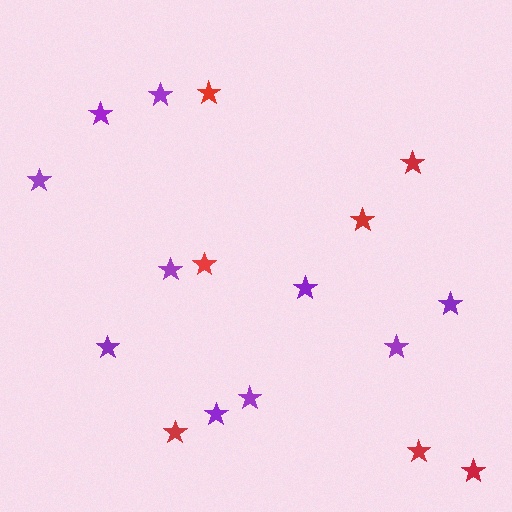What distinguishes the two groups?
There are 2 groups: one group of red stars (7) and one group of purple stars (10).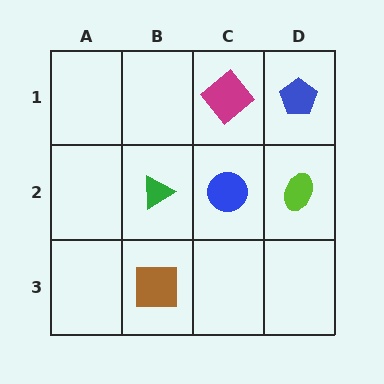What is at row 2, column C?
A blue circle.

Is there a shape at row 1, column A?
No, that cell is empty.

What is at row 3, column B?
A brown square.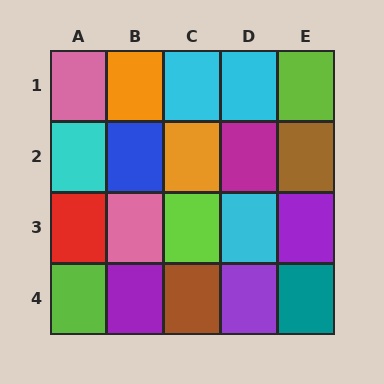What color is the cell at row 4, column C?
Brown.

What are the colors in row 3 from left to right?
Red, pink, lime, cyan, purple.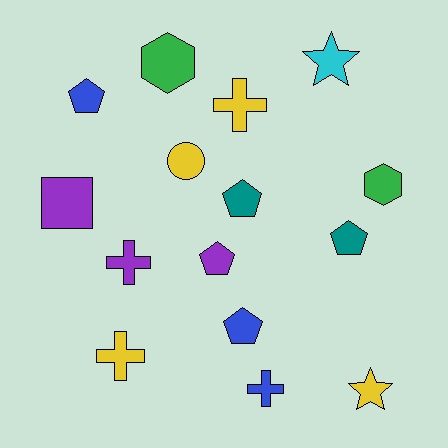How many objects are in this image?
There are 15 objects.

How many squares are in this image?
There is 1 square.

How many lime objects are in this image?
There are no lime objects.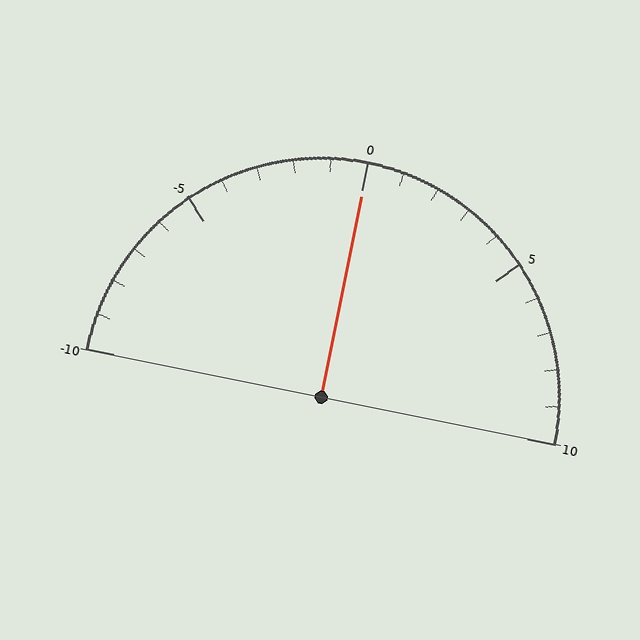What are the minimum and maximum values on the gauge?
The gauge ranges from -10 to 10.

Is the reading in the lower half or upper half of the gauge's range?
The reading is in the upper half of the range (-10 to 10).